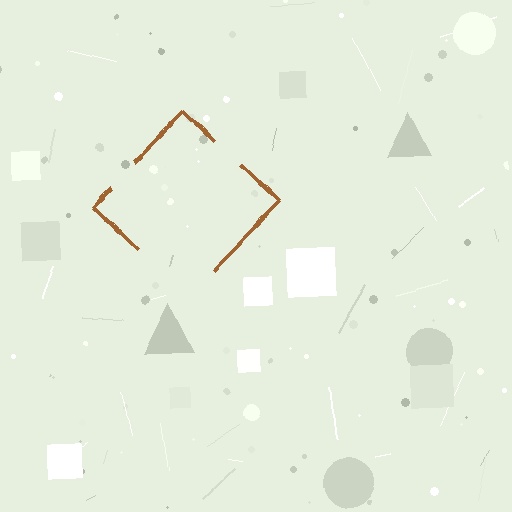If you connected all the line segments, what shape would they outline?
They would outline a diamond.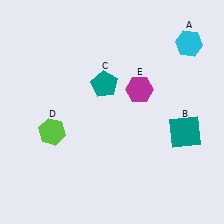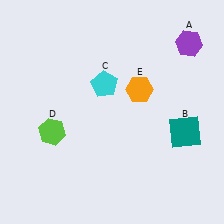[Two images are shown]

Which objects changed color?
A changed from cyan to purple. C changed from teal to cyan. E changed from magenta to orange.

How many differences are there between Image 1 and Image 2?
There are 3 differences between the two images.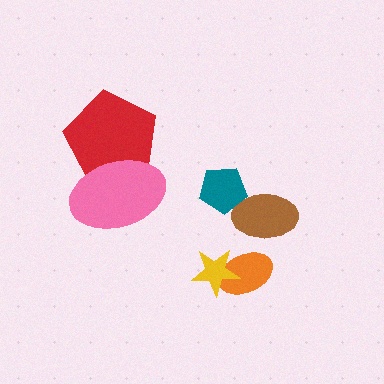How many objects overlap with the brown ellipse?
1 object overlaps with the brown ellipse.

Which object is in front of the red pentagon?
The pink ellipse is in front of the red pentagon.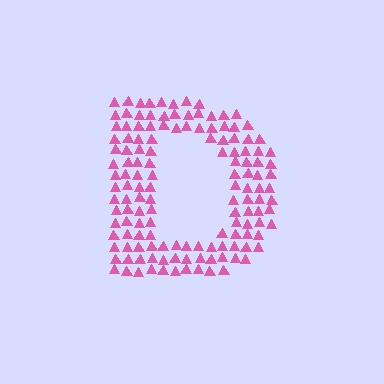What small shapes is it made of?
It is made of small triangles.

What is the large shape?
The large shape is the letter D.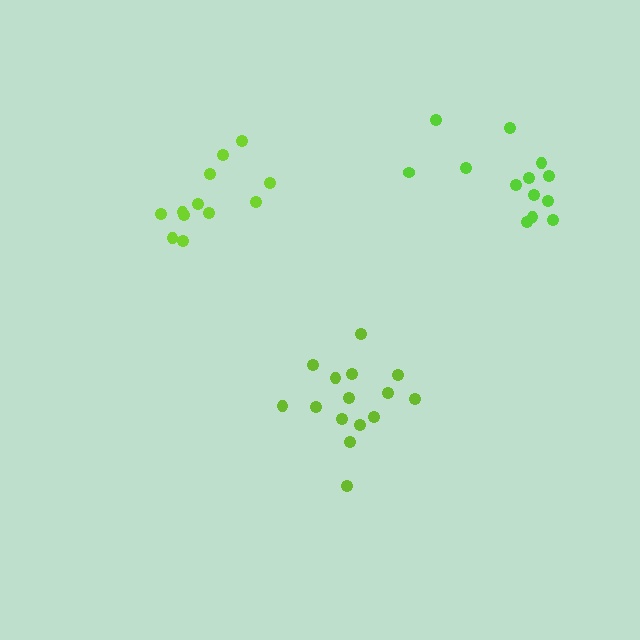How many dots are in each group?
Group 1: 12 dots, Group 2: 15 dots, Group 3: 13 dots (40 total).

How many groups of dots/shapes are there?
There are 3 groups.